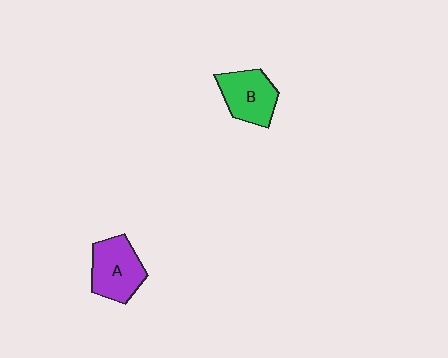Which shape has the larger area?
Shape A (purple).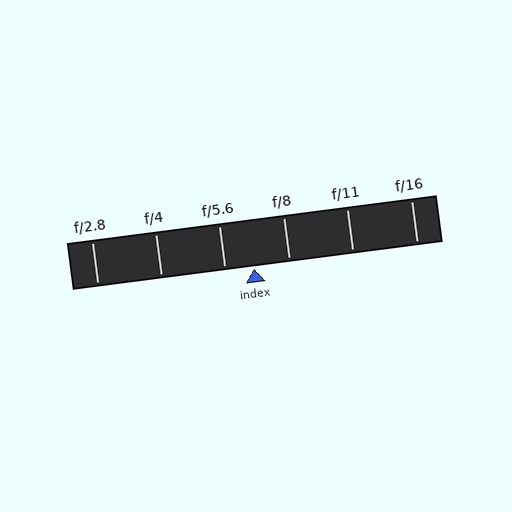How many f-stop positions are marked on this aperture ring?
There are 6 f-stop positions marked.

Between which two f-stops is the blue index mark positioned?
The index mark is between f/5.6 and f/8.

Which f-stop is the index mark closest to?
The index mark is closest to f/5.6.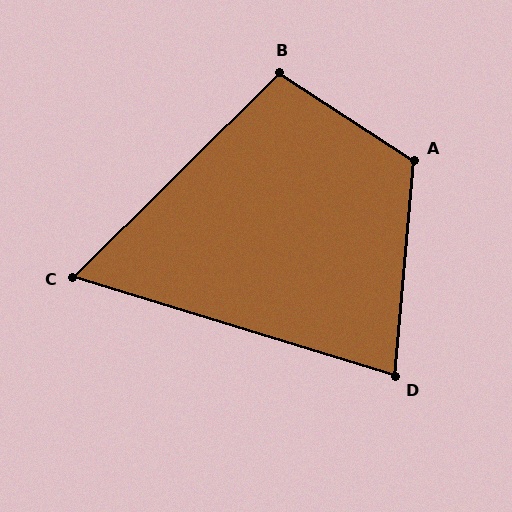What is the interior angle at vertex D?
Approximately 78 degrees (acute).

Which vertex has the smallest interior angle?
C, at approximately 62 degrees.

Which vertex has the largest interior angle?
A, at approximately 118 degrees.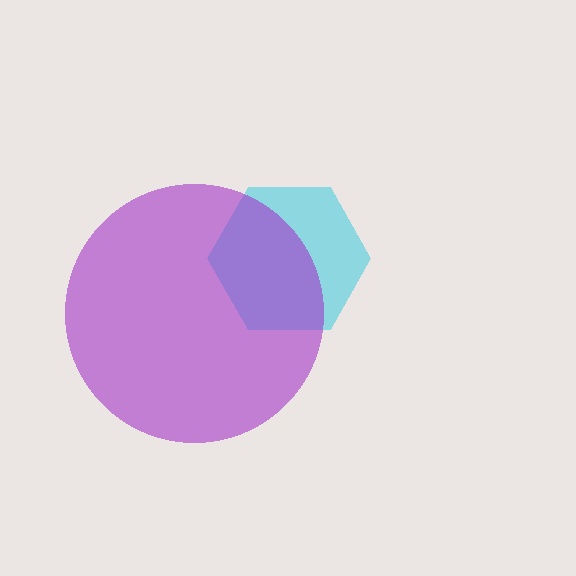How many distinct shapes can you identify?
There are 2 distinct shapes: a cyan hexagon, a purple circle.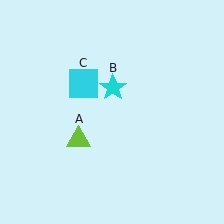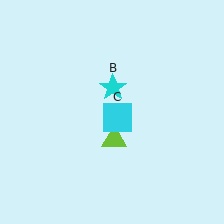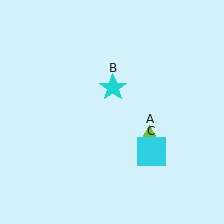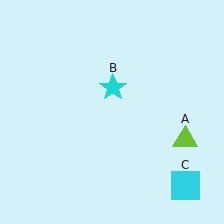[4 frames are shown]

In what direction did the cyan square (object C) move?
The cyan square (object C) moved down and to the right.